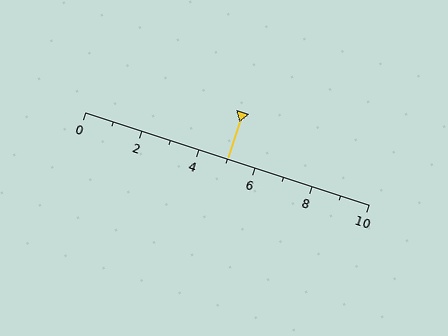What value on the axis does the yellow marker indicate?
The marker indicates approximately 5.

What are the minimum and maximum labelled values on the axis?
The axis runs from 0 to 10.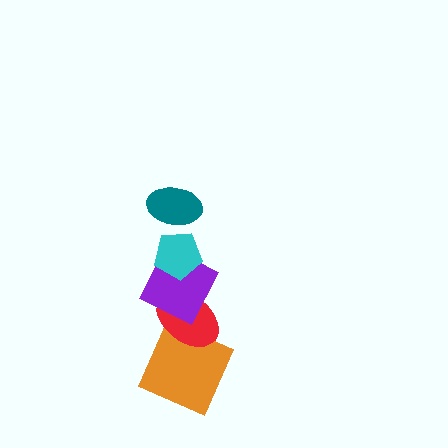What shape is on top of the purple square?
The cyan pentagon is on top of the purple square.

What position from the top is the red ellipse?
The red ellipse is 4th from the top.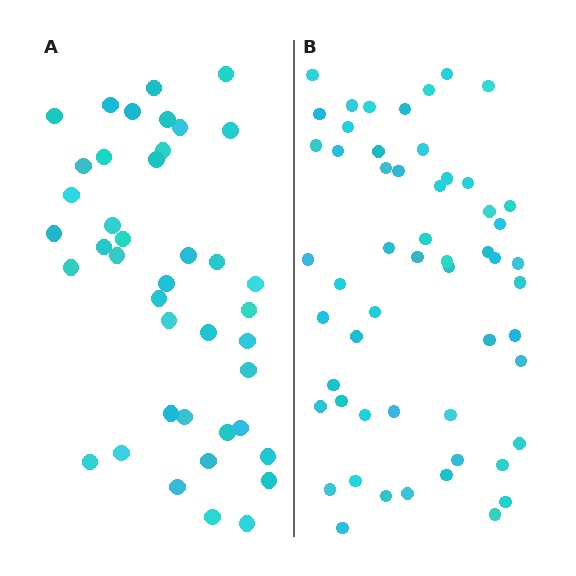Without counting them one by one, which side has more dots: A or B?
Region B (the right region) has more dots.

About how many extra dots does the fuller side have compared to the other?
Region B has approximately 15 more dots than region A.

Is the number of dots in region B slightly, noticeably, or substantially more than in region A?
Region B has noticeably more, but not dramatically so. The ratio is roughly 1.3 to 1.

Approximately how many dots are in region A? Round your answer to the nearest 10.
About 40 dots. (The exact count is 41, which rounds to 40.)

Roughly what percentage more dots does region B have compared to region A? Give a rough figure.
About 35% more.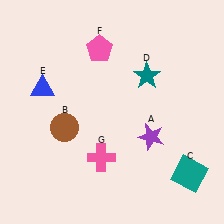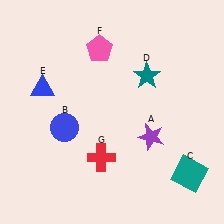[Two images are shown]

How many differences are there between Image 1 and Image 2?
There are 2 differences between the two images.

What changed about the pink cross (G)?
In Image 1, G is pink. In Image 2, it changed to red.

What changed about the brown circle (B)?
In Image 1, B is brown. In Image 2, it changed to blue.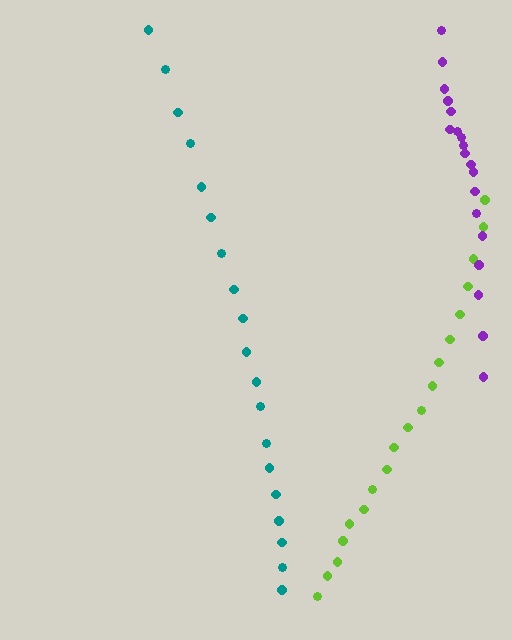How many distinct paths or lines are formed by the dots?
There are 3 distinct paths.